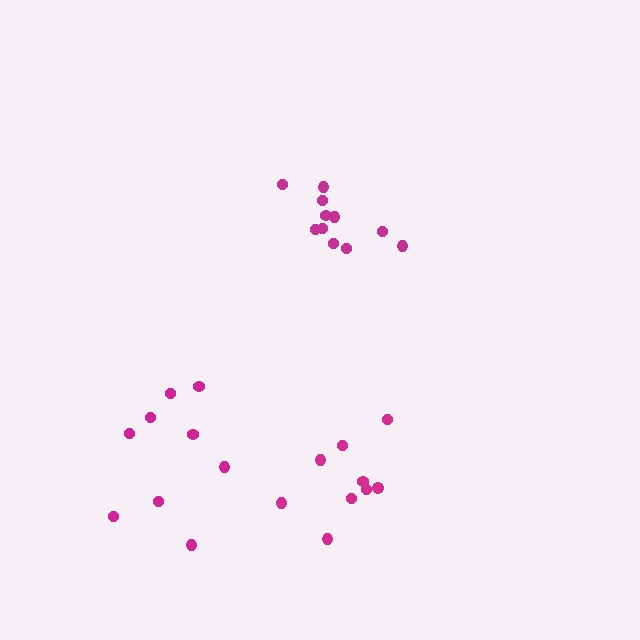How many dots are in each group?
Group 1: 11 dots, Group 2: 9 dots, Group 3: 9 dots (29 total).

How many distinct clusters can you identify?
There are 3 distinct clusters.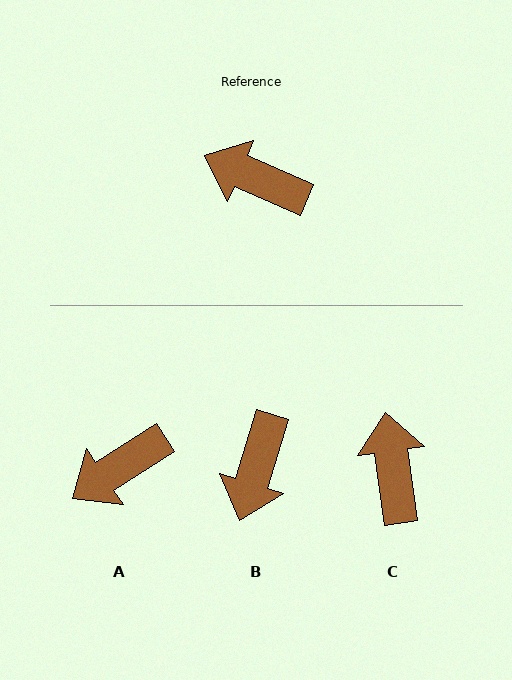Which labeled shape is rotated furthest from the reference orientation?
B, about 97 degrees away.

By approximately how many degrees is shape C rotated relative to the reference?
Approximately 59 degrees clockwise.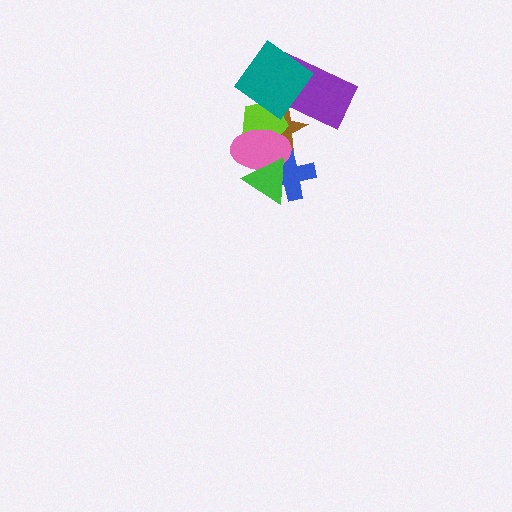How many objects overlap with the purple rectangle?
3 objects overlap with the purple rectangle.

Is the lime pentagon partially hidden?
Yes, it is partially covered by another shape.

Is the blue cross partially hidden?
Yes, it is partially covered by another shape.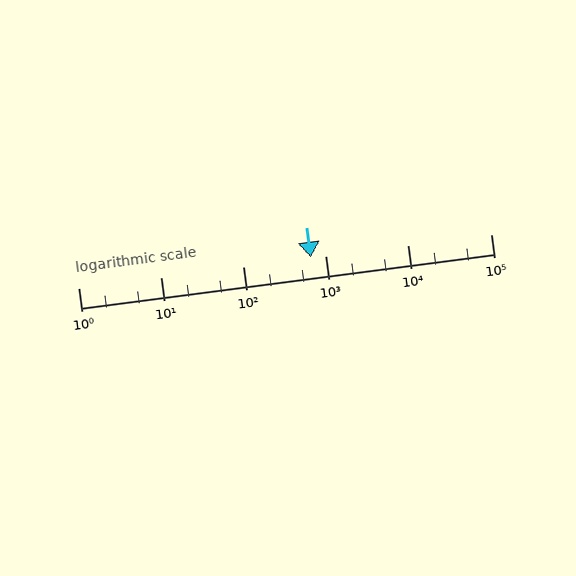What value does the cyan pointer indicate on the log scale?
The pointer indicates approximately 660.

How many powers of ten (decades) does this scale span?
The scale spans 5 decades, from 1 to 100000.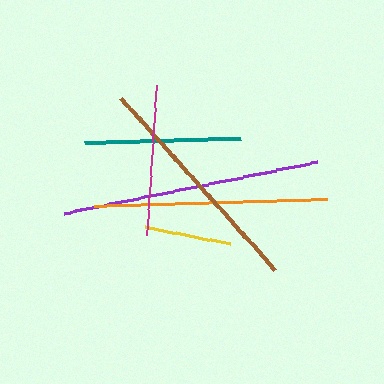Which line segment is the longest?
The purple line is the longest at approximately 259 pixels.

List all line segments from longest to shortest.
From longest to shortest: purple, orange, brown, teal, magenta, yellow.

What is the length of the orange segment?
The orange segment is approximately 233 pixels long.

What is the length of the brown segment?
The brown segment is approximately 231 pixels long.